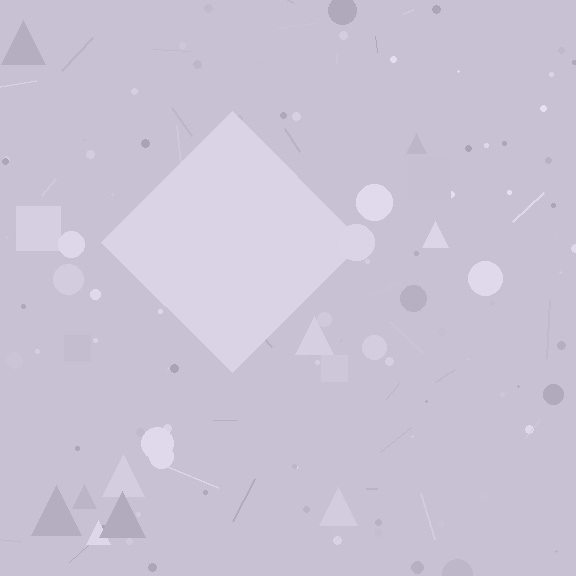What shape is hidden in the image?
A diamond is hidden in the image.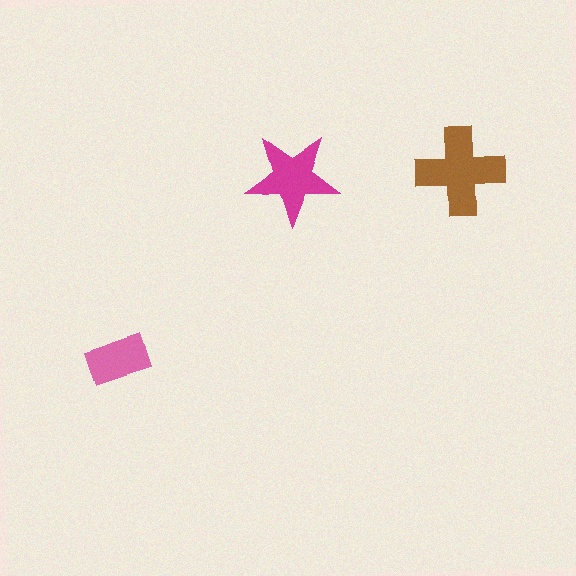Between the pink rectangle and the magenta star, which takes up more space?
The magenta star.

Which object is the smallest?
The pink rectangle.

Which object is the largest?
The brown cross.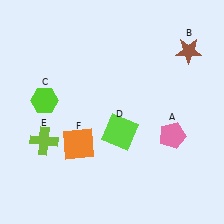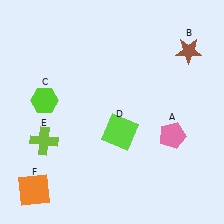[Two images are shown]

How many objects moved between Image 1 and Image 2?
1 object moved between the two images.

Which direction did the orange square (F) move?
The orange square (F) moved down.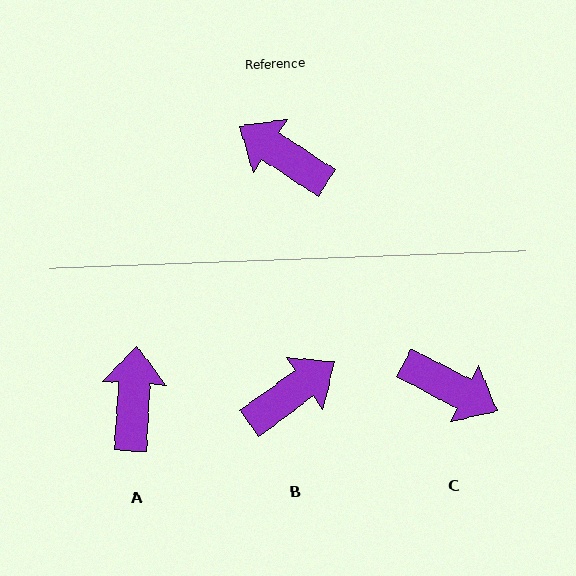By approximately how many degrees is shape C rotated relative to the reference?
Approximately 174 degrees clockwise.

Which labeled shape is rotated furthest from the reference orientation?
C, about 174 degrees away.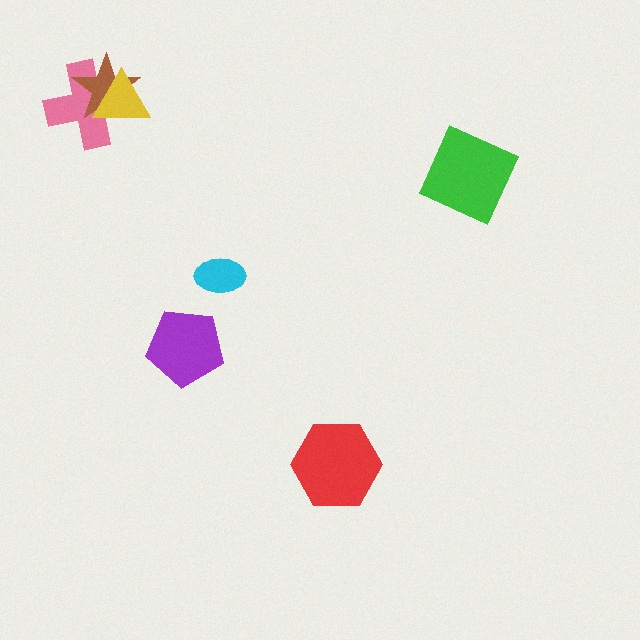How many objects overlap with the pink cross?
2 objects overlap with the pink cross.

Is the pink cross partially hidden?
Yes, it is partially covered by another shape.